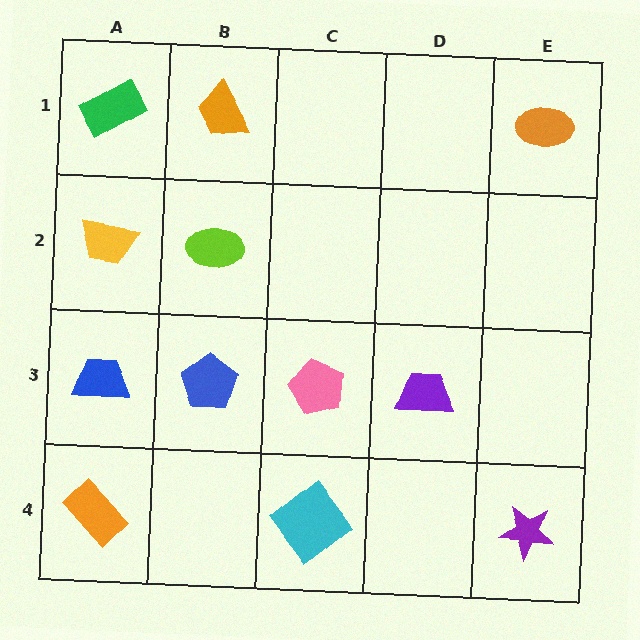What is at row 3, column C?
A pink pentagon.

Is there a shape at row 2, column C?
No, that cell is empty.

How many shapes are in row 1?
3 shapes.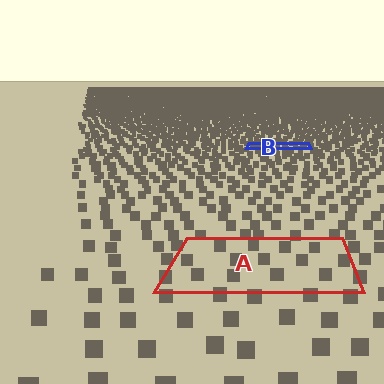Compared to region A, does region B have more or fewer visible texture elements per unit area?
Region B has more texture elements per unit area — they are packed more densely because it is farther away.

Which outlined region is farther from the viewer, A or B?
Region B is farther from the viewer — the texture elements inside it appear smaller and more densely packed.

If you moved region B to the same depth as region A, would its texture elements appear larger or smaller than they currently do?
They would appear larger. At a closer depth, the same texture elements are projected at a bigger on-screen size.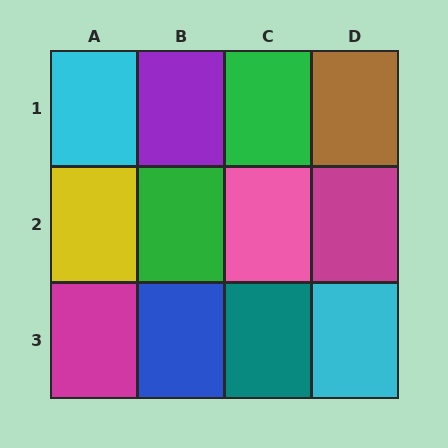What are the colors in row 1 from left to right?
Cyan, purple, green, brown.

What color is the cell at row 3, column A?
Magenta.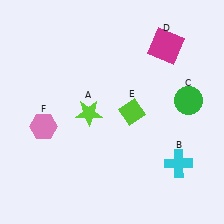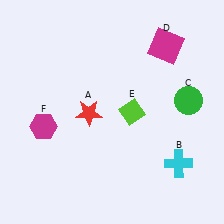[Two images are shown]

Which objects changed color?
A changed from lime to red. F changed from pink to magenta.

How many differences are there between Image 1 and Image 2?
There are 2 differences between the two images.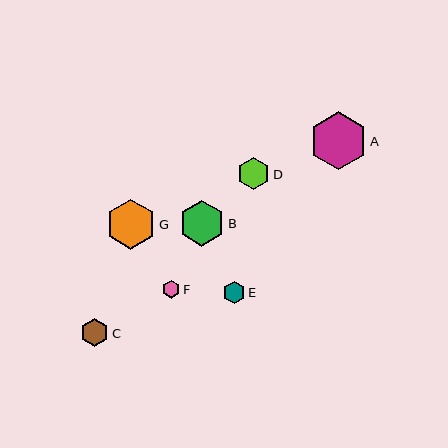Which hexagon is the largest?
Hexagon A is the largest with a size of approximately 58 pixels.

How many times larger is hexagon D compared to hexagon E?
Hexagon D is approximately 1.4 times the size of hexagon E.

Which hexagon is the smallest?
Hexagon F is the smallest with a size of approximately 18 pixels.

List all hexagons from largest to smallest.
From largest to smallest: A, G, B, D, C, E, F.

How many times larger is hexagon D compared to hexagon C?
Hexagon D is approximately 1.2 times the size of hexagon C.